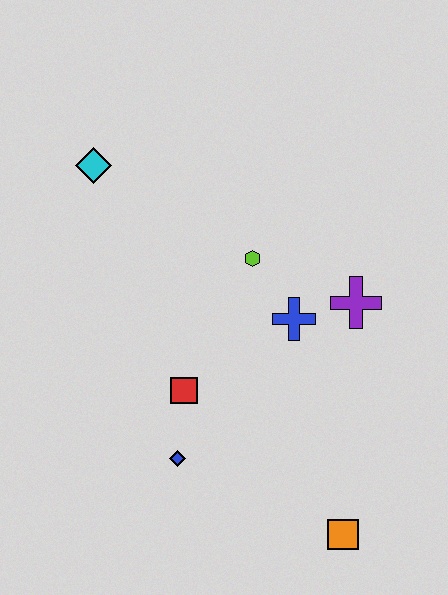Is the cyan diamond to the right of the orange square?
No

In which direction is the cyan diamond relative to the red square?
The cyan diamond is above the red square.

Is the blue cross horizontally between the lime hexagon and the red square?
No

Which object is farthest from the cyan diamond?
The orange square is farthest from the cyan diamond.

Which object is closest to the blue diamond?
The red square is closest to the blue diamond.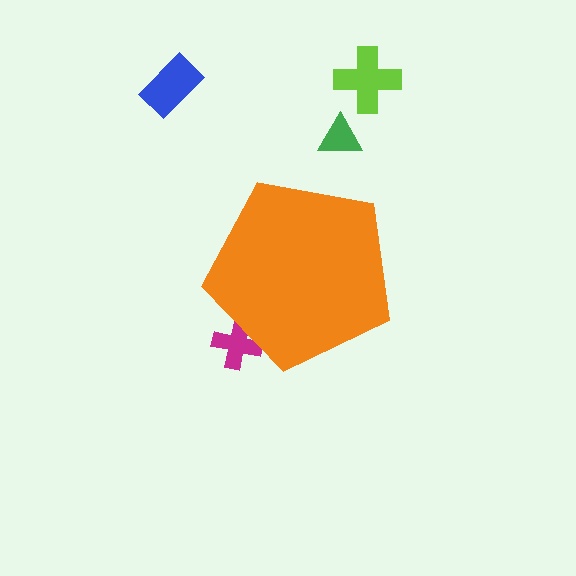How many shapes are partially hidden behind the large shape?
1 shape is partially hidden.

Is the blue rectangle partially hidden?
No, the blue rectangle is fully visible.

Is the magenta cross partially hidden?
Yes, the magenta cross is partially hidden behind the orange pentagon.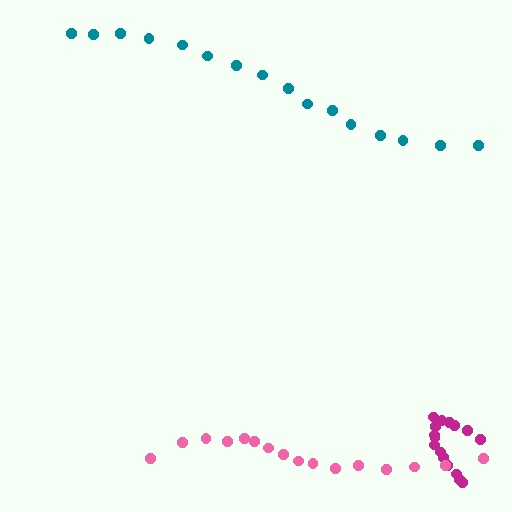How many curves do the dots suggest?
There are 3 distinct paths.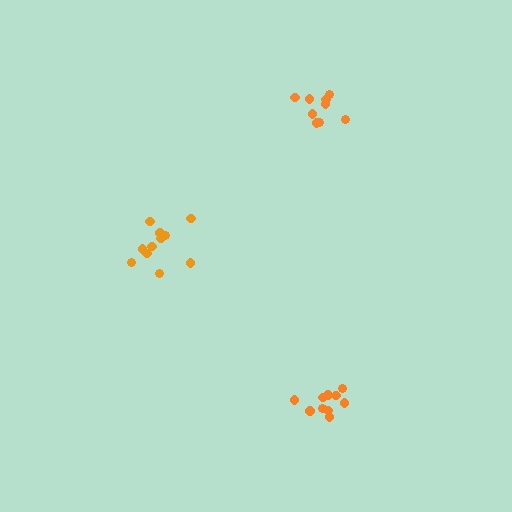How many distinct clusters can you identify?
There are 3 distinct clusters.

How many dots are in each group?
Group 1: 11 dots, Group 2: 10 dots, Group 3: 9 dots (30 total).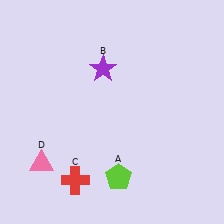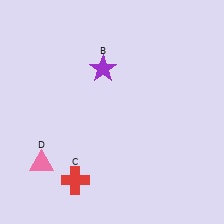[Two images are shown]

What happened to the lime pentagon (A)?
The lime pentagon (A) was removed in Image 2. It was in the bottom-right area of Image 1.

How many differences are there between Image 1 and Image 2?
There is 1 difference between the two images.